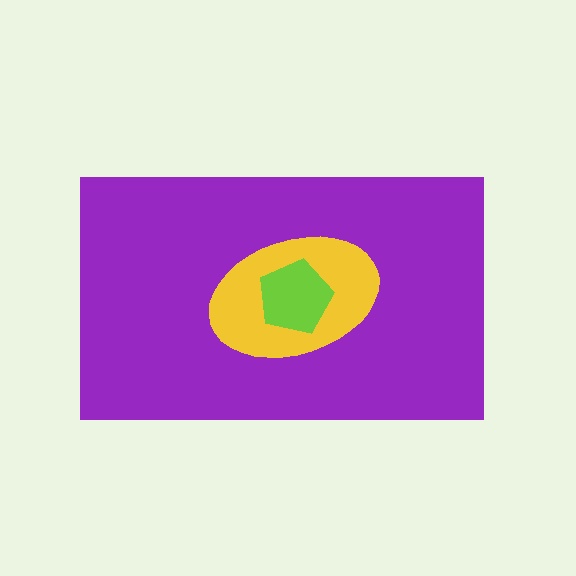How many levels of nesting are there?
3.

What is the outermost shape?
The purple rectangle.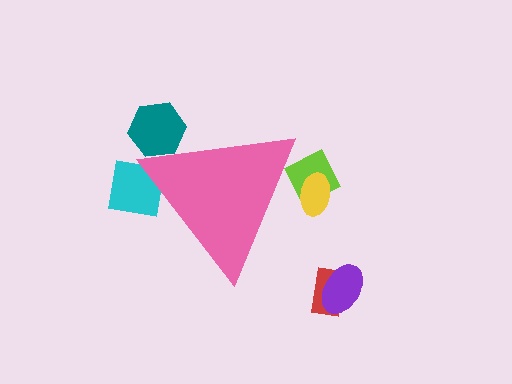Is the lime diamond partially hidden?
Yes, the lime diamond is partially hidden behind the pink triangle.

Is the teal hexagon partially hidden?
Yes, the teal hexagon is partially hidden behind the pink triangle.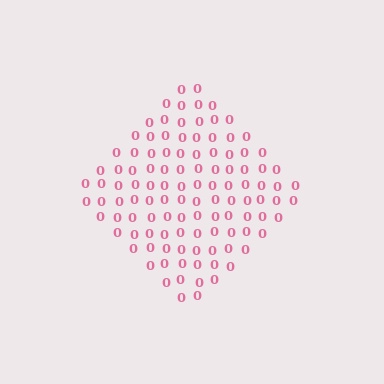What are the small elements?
The small elements are digit 0's.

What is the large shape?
The large shape is a diamond.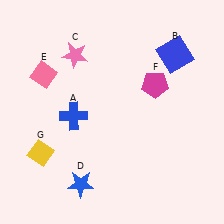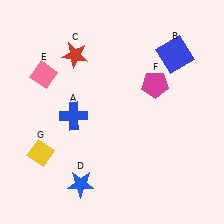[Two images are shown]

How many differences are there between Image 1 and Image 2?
There is 1 difference between the two images.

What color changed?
The star (C) changed from pink in Image 1 to red in Image 2.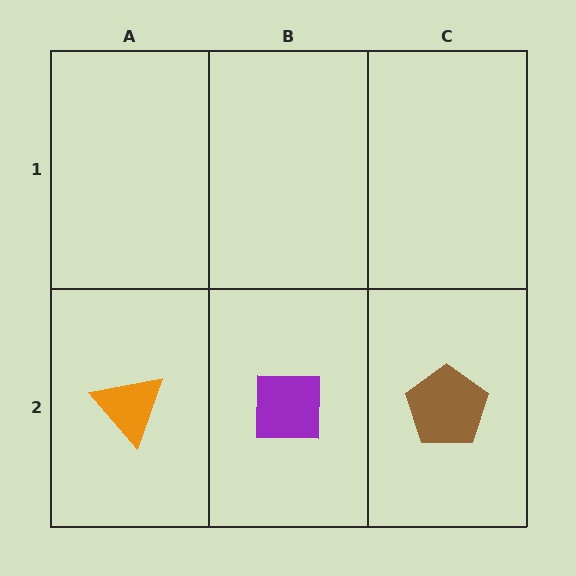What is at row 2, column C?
A brown pentagon.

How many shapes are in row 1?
0 shapes.